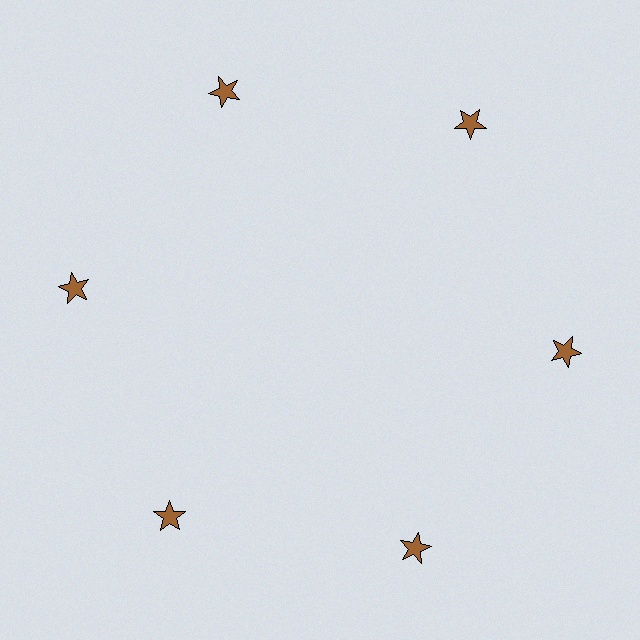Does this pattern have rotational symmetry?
Yes, this pattern has 6-fold rotational symmetry. It looks the same after rotating 60 degrees around the center.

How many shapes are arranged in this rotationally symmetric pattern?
There are 6 shapes, arranged in 6 groups of 1.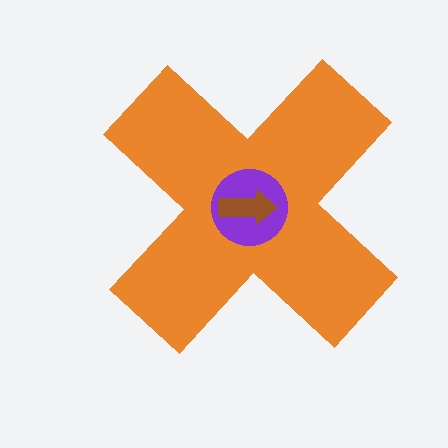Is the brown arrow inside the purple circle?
Yes.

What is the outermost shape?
The orange cross.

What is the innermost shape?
The brown arrow.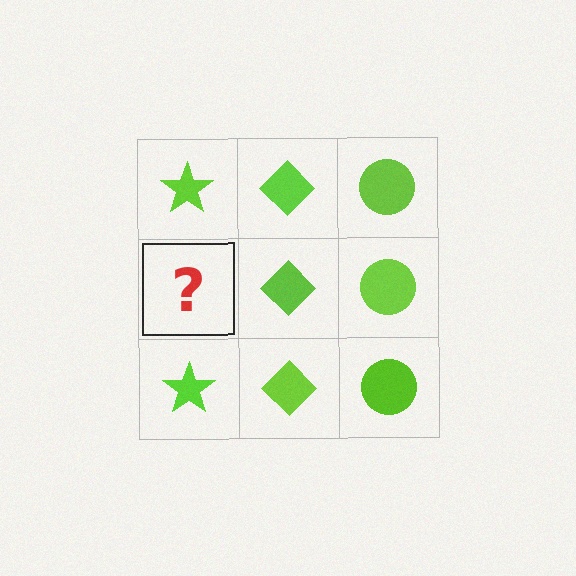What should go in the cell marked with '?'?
The missing cell should contain a lime star.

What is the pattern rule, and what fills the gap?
The rule is that each column has a consistent shape. The gap should be filled with a lime star.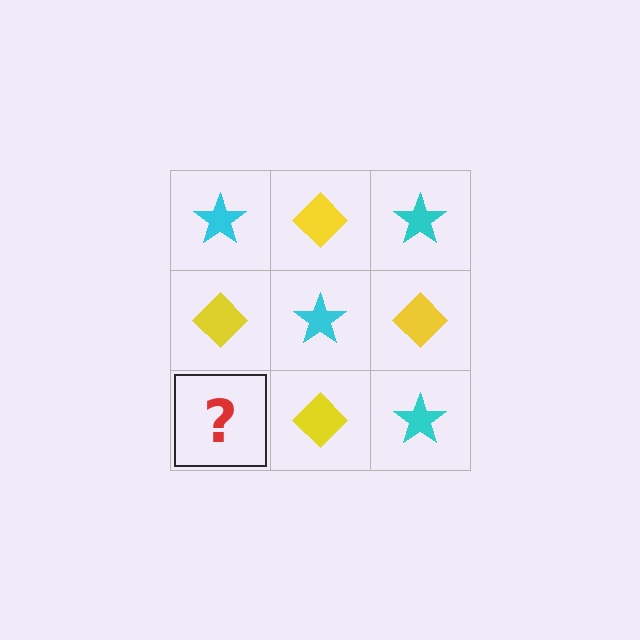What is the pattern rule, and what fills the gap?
The rule is that it alternates cyan star and yellow diamond in a checkerboard pattern. The gap should be filled with a cyan star.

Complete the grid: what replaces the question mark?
The question mark should be replaced with a cyan star.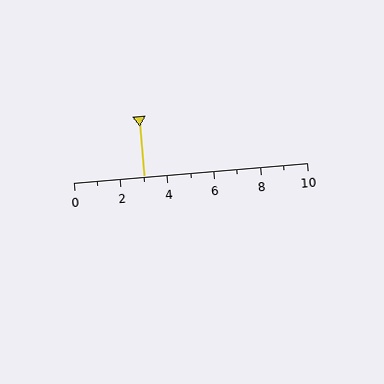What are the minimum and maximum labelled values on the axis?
The axis runs from 0 to 10.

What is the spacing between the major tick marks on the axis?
The major ticks are spaced 2 apart.